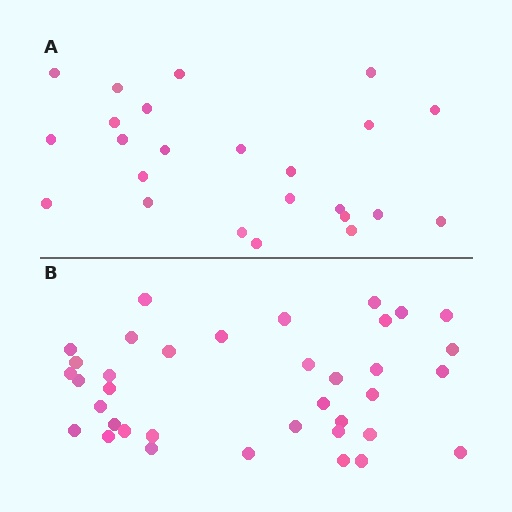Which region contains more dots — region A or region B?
Region B (the bottom region) has more dots.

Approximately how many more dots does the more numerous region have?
Region B has approximately 15 more dots than region A.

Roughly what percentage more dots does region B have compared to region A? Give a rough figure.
About 55% more.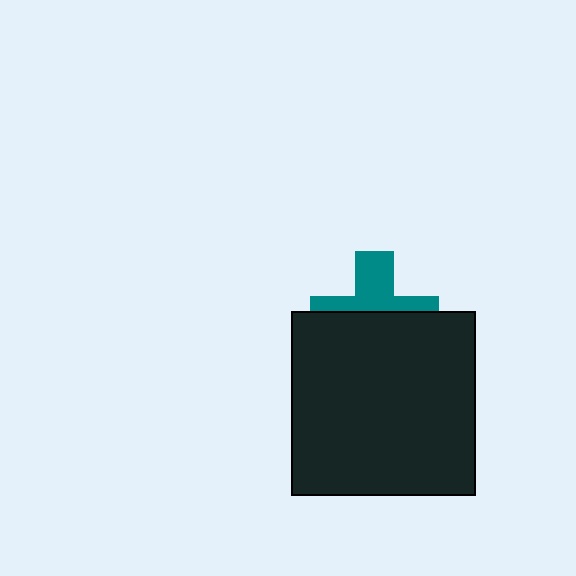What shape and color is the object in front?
The object in front is a black square.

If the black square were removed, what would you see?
You would see the complete teal cross.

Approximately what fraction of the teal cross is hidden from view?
Roughly 56% of the teal cross is hidden behind the black square.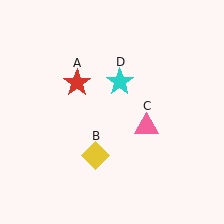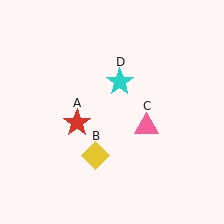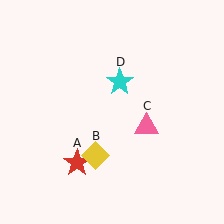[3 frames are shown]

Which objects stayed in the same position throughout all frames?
Yellow diamond (object B) and pink triangle (object C) and cyan star (object D) remained stationary.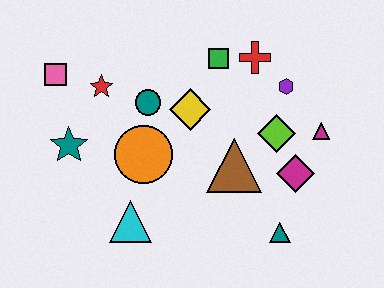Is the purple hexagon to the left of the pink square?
No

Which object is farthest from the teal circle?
The teal triangle is farthest from the teal circle.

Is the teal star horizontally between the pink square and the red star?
Yes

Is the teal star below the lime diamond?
Yes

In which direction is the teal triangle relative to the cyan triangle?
The teal triangle is to the right of the cyan triangle.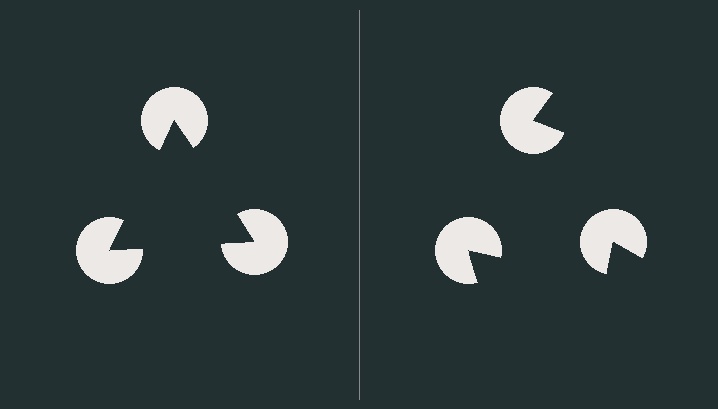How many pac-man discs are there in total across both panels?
6 — 3 on each side.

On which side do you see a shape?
An illusory triangle appears on the left side. On the right side the wedge cuts are rotated, so no coherent shape forms.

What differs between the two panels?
The pac-man discs are positioned identically on both sides; only the wedge orientations differ. On the left they align to a triangle; on the right they are misaligned.